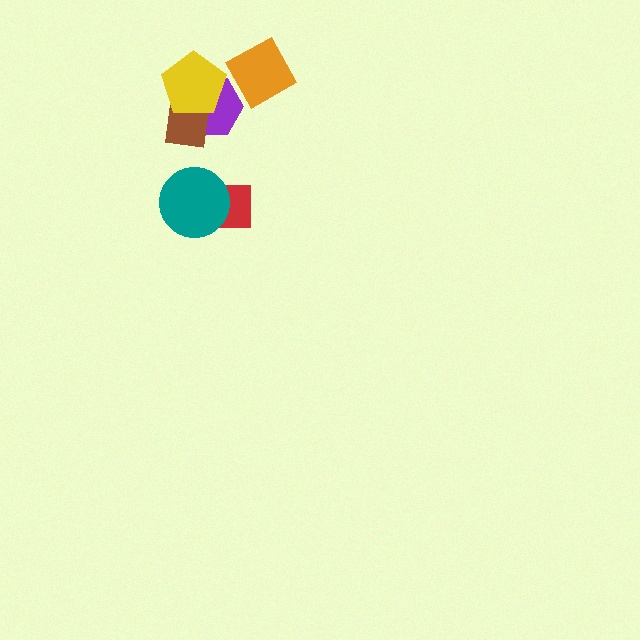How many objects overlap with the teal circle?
1 object overlaps with the teal circle.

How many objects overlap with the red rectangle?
1 object overlaps with the red rectangle.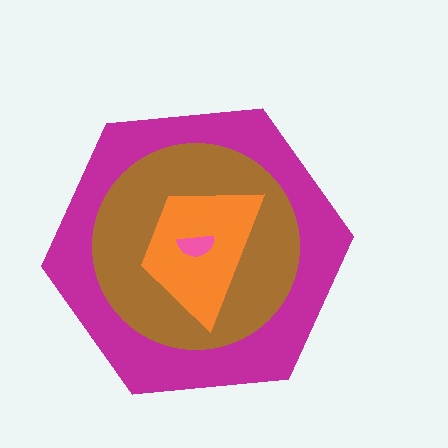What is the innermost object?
The pink semicircle.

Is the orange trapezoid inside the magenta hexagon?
Yes.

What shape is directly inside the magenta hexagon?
The brown circle.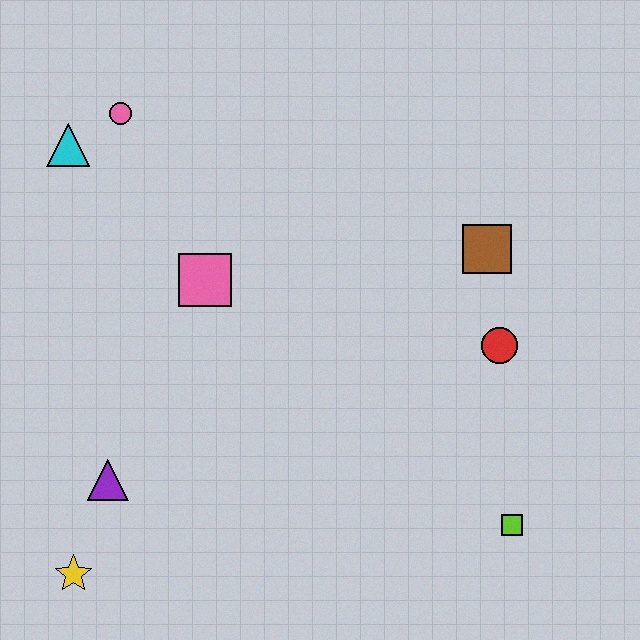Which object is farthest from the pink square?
The lime square is farthest from the pink square.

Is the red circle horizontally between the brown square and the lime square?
Yes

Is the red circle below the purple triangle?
No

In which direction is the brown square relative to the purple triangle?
The brown square is to the right of the purple triangle.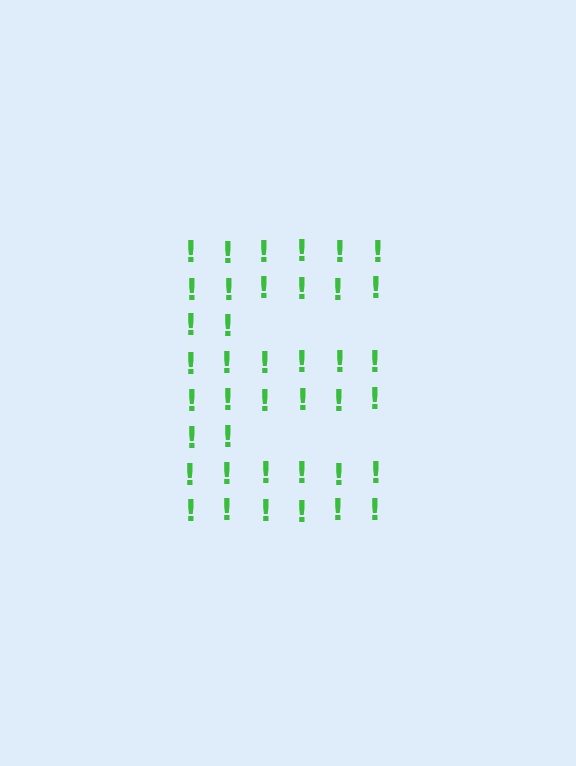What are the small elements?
The small elements are exclamation marks.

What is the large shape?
The large shape is the letter E.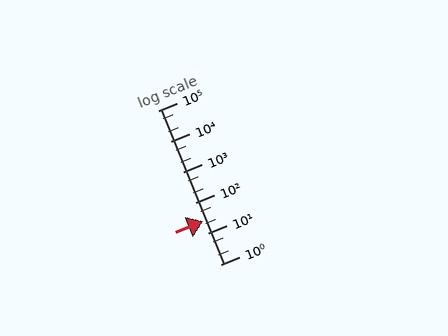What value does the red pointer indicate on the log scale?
The pointer indicates approximately 26.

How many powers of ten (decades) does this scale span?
The scale spans 5 decades, from 1 to 100000.